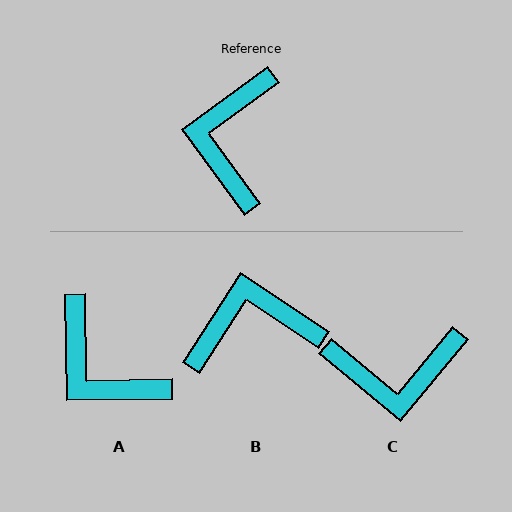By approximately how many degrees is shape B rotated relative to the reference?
Approximately 69 degrees clockwise.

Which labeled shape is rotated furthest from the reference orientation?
C, about 104 degrees away.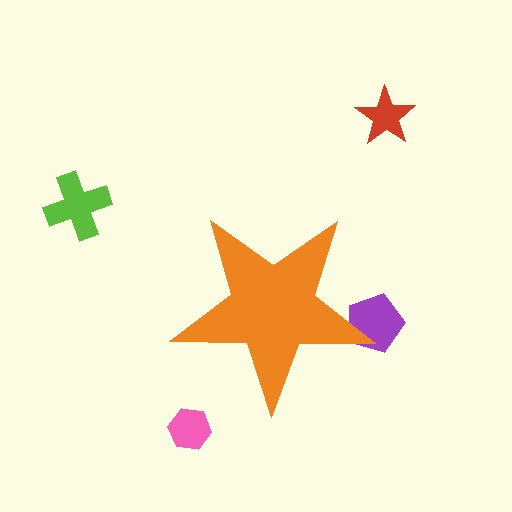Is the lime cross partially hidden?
No, the lime cross is fully visible.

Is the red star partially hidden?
No, the red star is fully visible.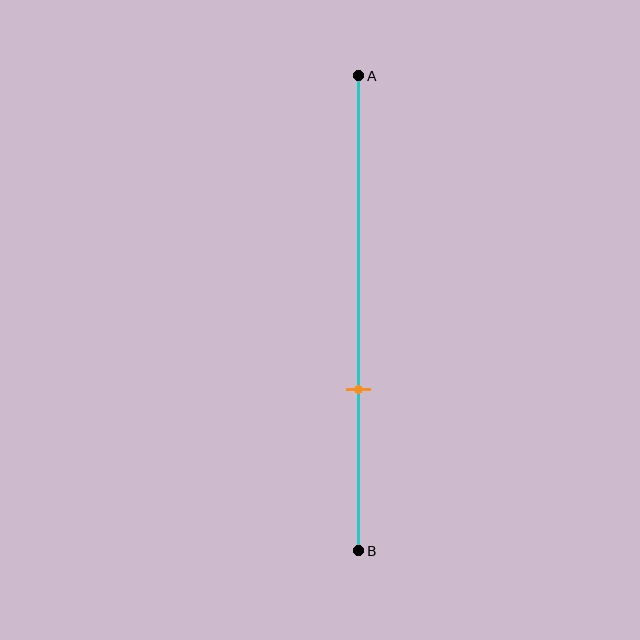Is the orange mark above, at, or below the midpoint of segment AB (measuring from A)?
The orange mark is below the midpoint of segment AB.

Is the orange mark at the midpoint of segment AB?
No, the mark is at about 65% from A, not at the 50% midpoint.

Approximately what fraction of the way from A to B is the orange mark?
The orange mark is approximately 65% of the way from A to B.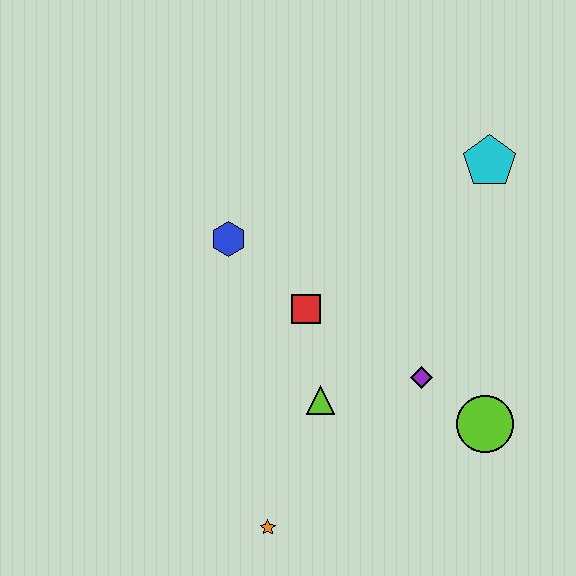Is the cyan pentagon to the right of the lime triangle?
Yes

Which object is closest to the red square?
The lime triangle is closest to the red square.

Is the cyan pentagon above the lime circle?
Yes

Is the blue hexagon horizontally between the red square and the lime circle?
No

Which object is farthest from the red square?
The cyan pentagon is farthest from the red square.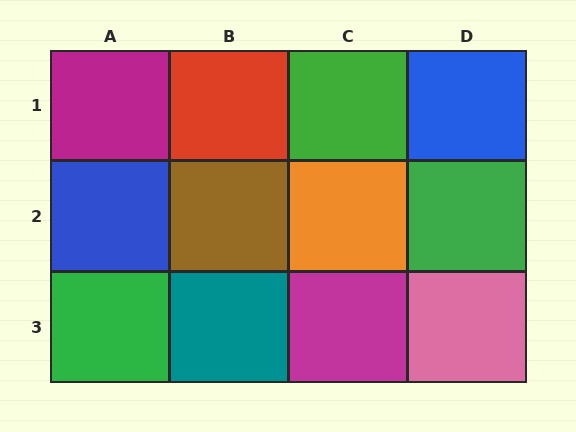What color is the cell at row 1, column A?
Magenta.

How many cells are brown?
1 cell is brown.